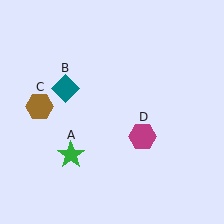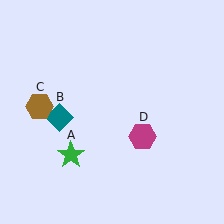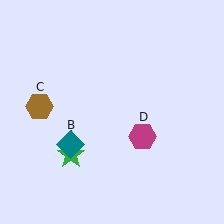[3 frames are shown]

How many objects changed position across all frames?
1 object changed position: teal diamond (object B).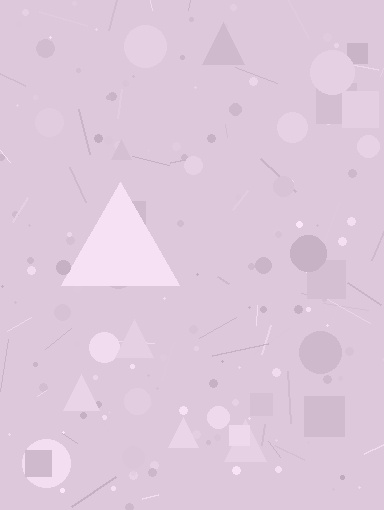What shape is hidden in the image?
A triangle is hidden in the image.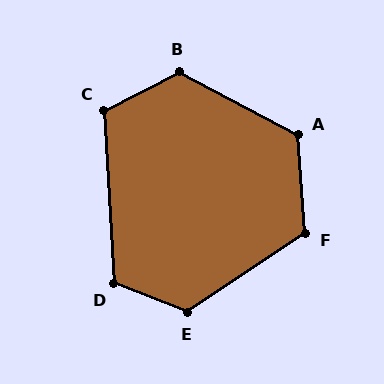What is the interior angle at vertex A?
Approximately 122 degrees (obtuse).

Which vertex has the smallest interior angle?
C, at approximately 113 degrees.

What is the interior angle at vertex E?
Approximately 125 degrees (obtuse).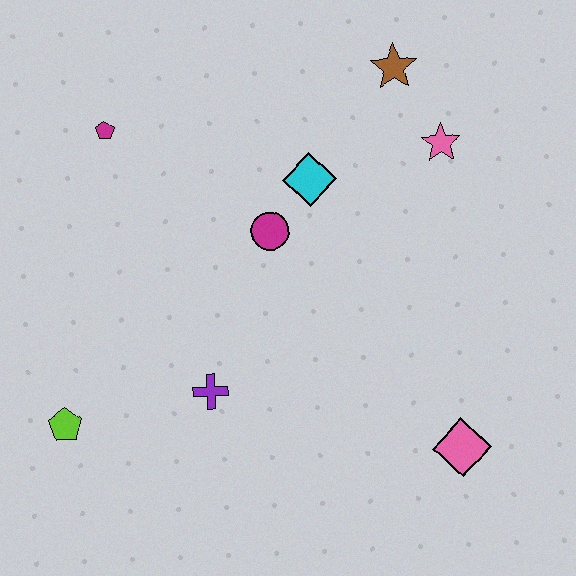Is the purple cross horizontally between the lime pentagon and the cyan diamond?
Yes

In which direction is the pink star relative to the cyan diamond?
The pink star is to the right of the cyan diamond.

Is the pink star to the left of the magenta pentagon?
No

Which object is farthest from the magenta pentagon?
The pink diamond is farthest from the magenta pentagon.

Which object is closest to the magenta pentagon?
The magenta circle is closest to the magenta pentagon.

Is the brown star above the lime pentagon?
Yes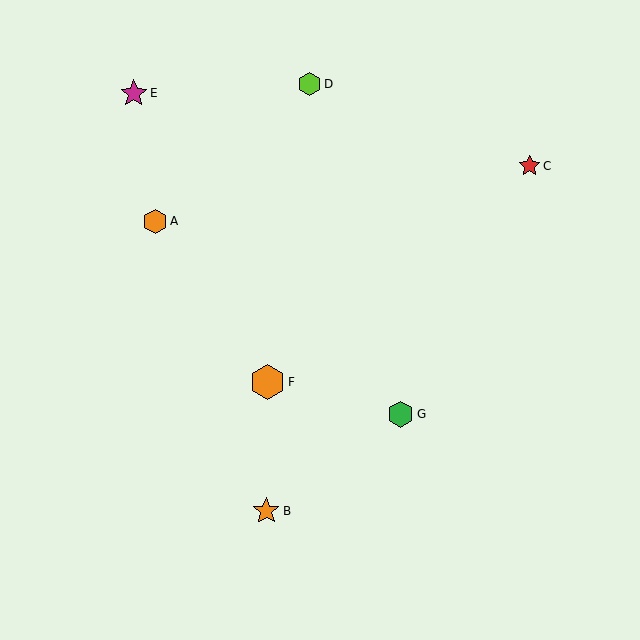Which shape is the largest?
The orange hexagon (labeled F) is the largest.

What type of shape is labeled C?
Shape C is a red star.